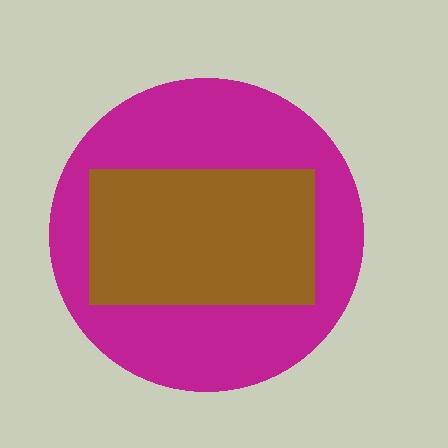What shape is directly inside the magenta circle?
The brown rectangle.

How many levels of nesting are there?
2.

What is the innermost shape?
The brown rectangle.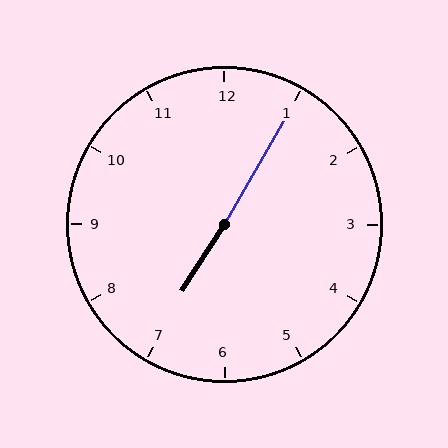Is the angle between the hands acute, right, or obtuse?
It is obtuse.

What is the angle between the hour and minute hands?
Approximately 178 degrees.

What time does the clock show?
7:05.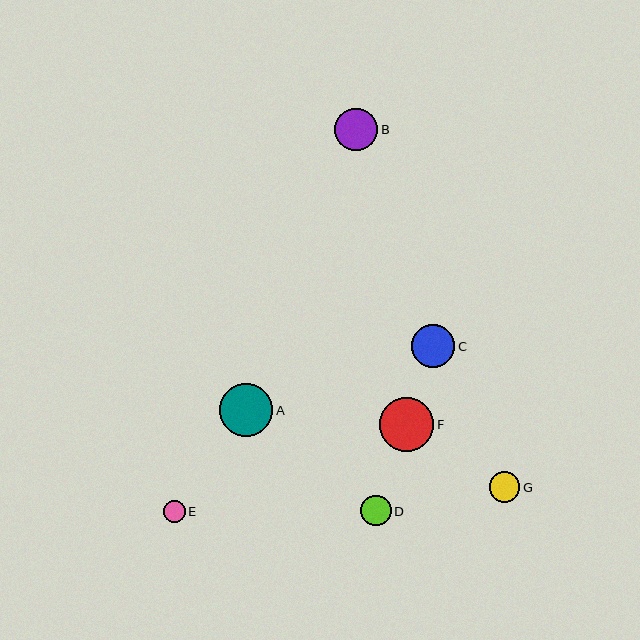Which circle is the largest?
Circle F is the largest with a size of approximately 54 pixels.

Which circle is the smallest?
Circle E is the smallest with a size of approximately 22 pixels.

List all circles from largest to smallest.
From largest to smallest: F, A, C, B, D, G, E.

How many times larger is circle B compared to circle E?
Circle B is approximately 1.9 times the size of circle E.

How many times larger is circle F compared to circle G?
Circle F is approximately 1.8 times the size of circle G.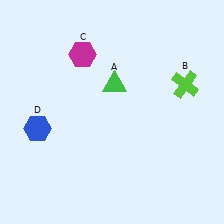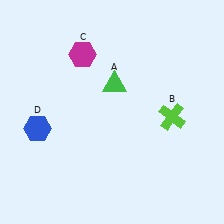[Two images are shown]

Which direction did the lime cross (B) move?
The lime cross (B) moved down.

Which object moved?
The lime cross (B) moved down.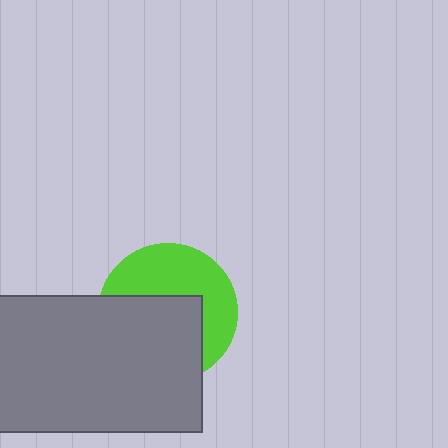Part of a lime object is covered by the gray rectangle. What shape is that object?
It is a circle.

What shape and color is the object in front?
The object in front is a gray rectangle.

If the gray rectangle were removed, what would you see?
You would see the complete lime circle.